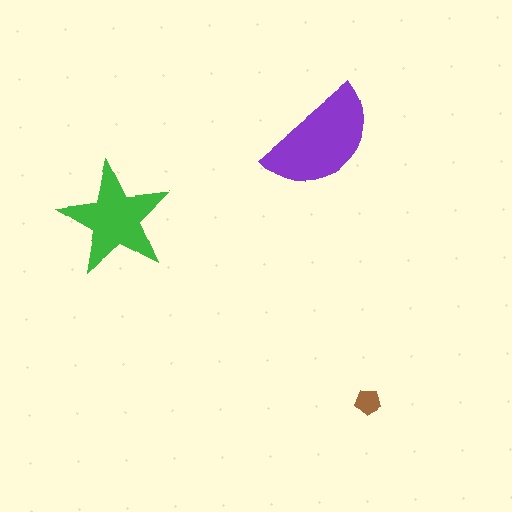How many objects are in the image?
There are 3 objects in the image.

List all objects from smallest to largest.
The brown pentagon, the green star, the purple semicircle.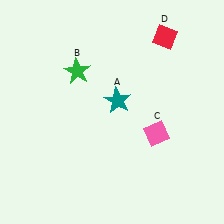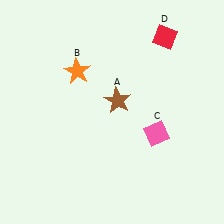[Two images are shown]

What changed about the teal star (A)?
In Image 1, A is teal. In Image 2, it changed to brown.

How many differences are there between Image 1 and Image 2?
There are 2 differences between the two images.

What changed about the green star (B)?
In Image 1, B is green. In Image 2, it changed to orange.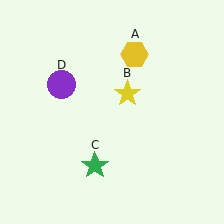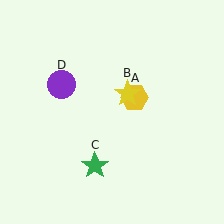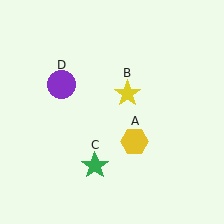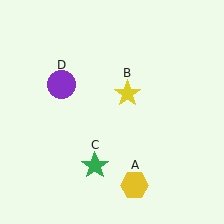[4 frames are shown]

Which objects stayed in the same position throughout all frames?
Yellow star (object B) and green star (object C) and purple circle (object D) remained stationary.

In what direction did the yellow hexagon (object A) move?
The yellow hexagon (object A) moved down.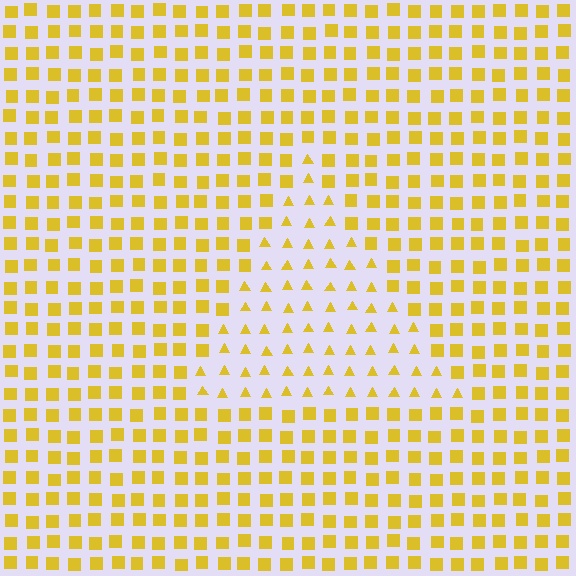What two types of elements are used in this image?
The image uses triangles inside the triangle region and squares outside it.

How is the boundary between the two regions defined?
The boundary is defined by a change in element shape: triangles inside vs. squares outside. All elements share the same color and spacing.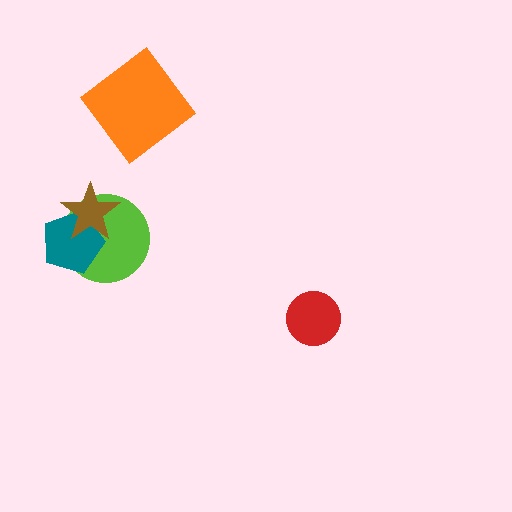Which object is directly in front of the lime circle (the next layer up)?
The teal pentagon is directly in front of the lime circle.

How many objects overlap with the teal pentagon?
2 objects overlap with the teal pentagon.